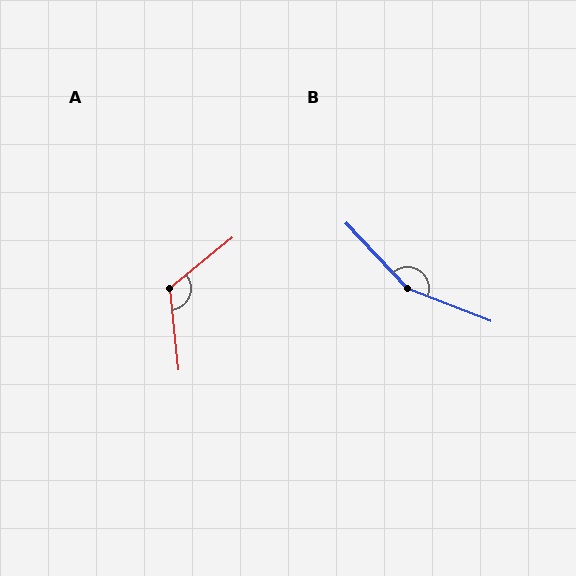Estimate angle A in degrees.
Approximately 123 degrees.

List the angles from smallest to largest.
A (123°), B (155°).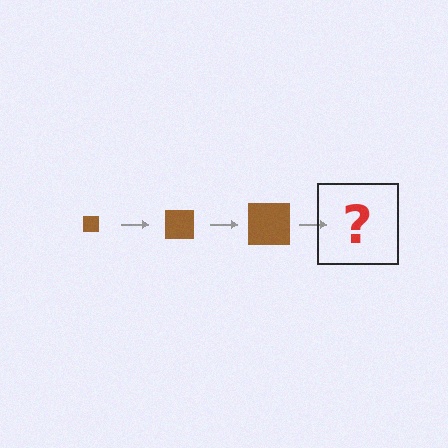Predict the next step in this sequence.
The next step is a brown square, larger than the previous one.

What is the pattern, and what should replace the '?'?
The pattern is that the square gets progressively larger each step. The '?' should be a brown square, larger than the previous one.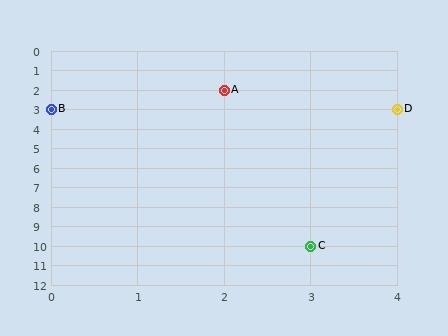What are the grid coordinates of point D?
Point D is at grid coordinates (4, 3).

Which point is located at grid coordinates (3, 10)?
Point C is at (3, 10).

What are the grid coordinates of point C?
Point C is at grid coordinates (3, 10).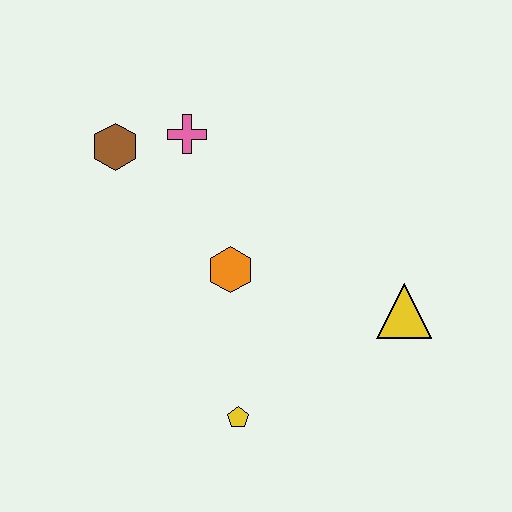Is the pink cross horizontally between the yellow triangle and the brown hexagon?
Yes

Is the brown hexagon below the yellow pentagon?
No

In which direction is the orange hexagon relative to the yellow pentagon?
The orange hexagon is above the yellow pentagon.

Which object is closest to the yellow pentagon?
The orange hexagon is closest to the yellow pentagon.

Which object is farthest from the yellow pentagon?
The brown hexagon is farthest from the yellow pentagon.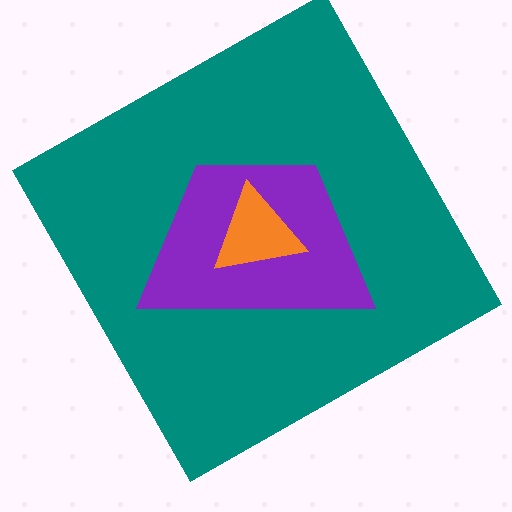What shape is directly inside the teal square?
The purple trapezoid.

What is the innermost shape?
The orange triangle.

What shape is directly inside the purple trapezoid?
The orange triangle.